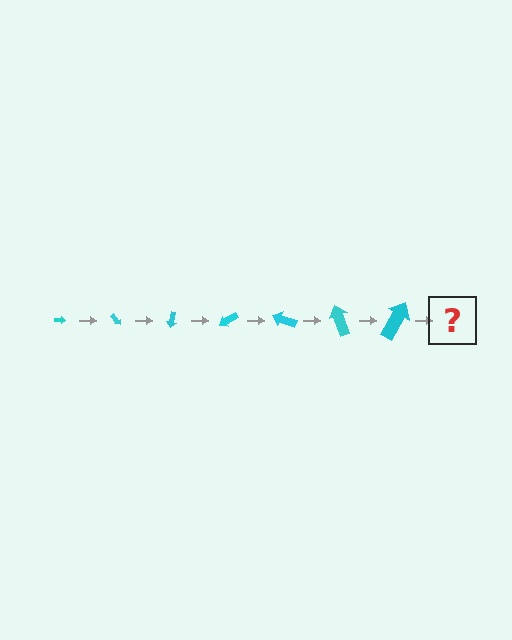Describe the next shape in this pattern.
It should be an arrow, larger than the previous one and rotated 350 degrees from the start.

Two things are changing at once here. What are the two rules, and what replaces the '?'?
The two rules are that the arrow grows larger each step and it rotates 50 degrees each step. The '?' should be an arrow, larger than the previous one and rotated 350 degrees from the start.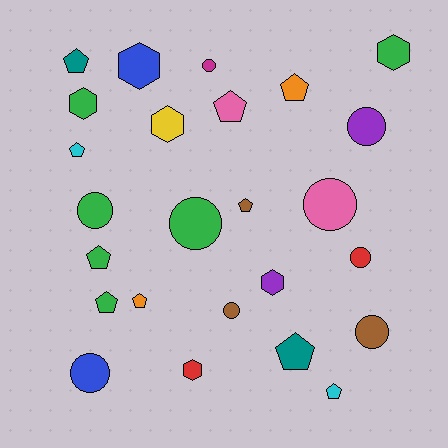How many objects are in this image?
There are 25 objects.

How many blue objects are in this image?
There are 2 blue objects.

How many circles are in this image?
There are 9 circles.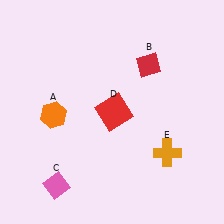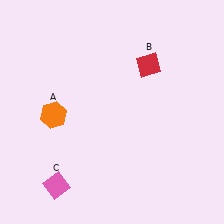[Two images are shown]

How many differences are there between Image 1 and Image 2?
There are 2 differences between the two images.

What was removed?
The red square (D), the orange cross (E) were removed in Image 2.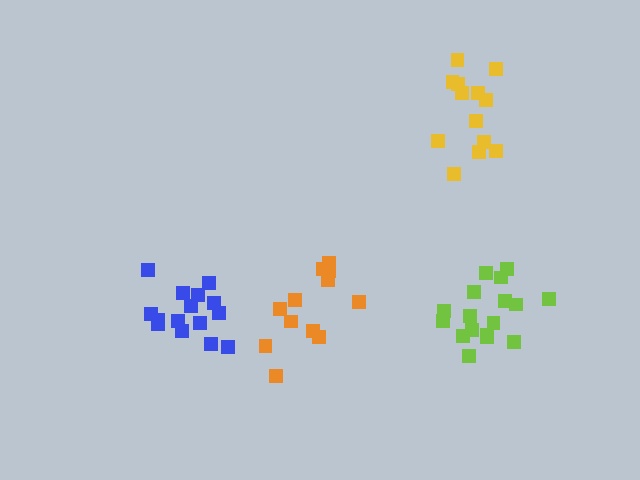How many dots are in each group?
Group 1: 12 dots, Group 2: 17 dots, Group 3: 16 dots, Group 4: 13 dots (58 total).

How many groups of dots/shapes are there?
There are 4 groups.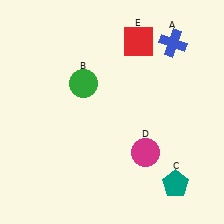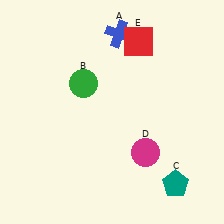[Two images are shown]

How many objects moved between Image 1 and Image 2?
1 object moved between the two images.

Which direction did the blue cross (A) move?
The blue cross (A) moved left.